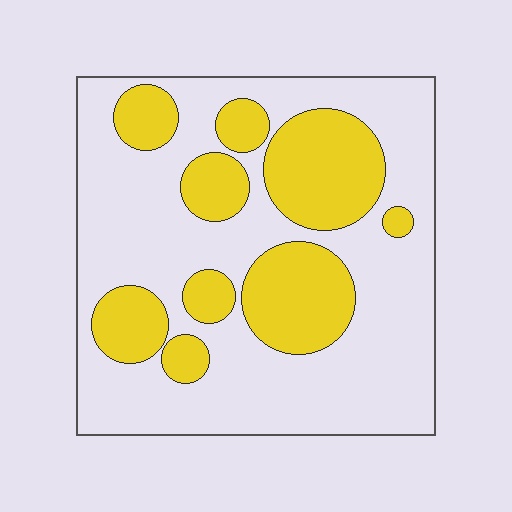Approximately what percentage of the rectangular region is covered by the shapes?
Approximately 30%.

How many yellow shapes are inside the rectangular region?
9.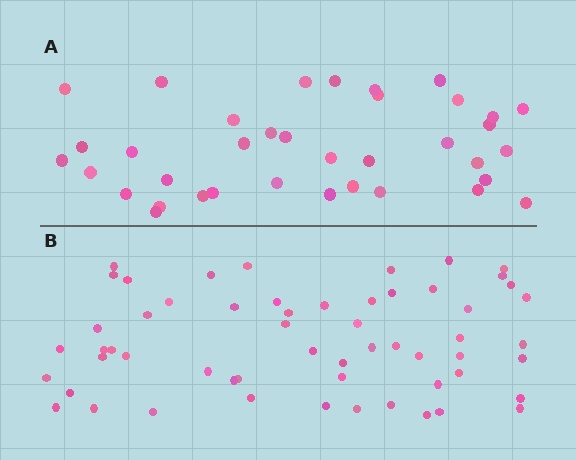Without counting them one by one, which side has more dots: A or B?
Region B (the bottom region) has more dots.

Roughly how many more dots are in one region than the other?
Region B has approximately 20 more dots than region A.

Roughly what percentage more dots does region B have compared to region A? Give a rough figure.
About 55% more.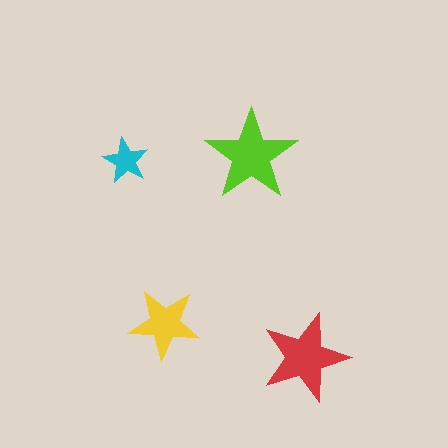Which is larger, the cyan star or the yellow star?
The yellow one.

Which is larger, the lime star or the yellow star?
The lime one.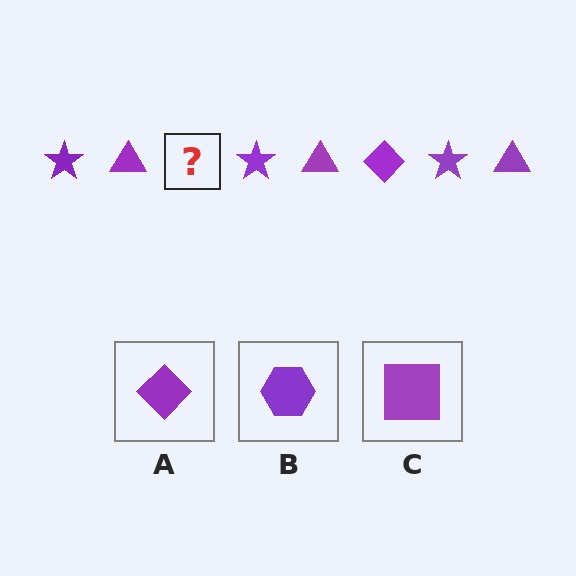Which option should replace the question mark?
Option A.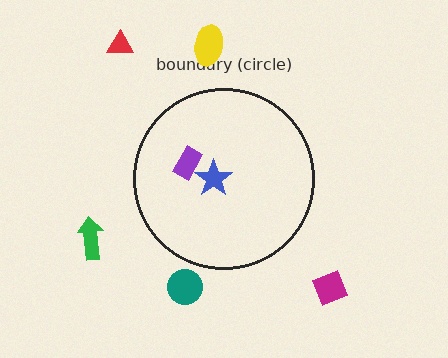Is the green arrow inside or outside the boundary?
Outside.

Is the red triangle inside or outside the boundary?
Outside.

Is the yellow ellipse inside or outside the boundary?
Outside.